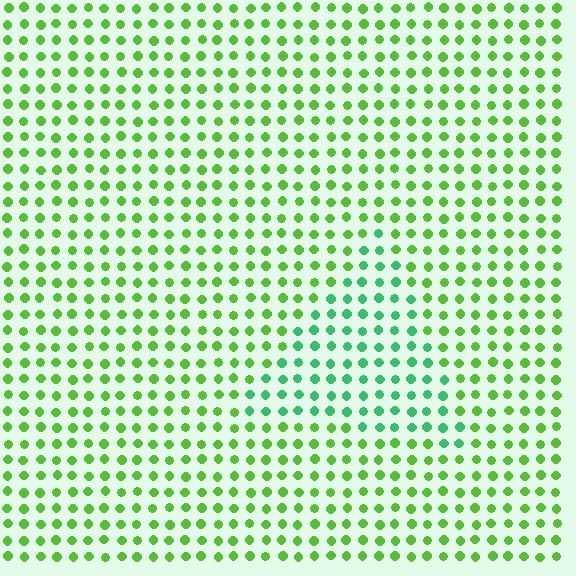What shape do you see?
I see a triangle.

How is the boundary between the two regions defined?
The boundary is defined purely by a slight shift in hue (about 38 degrees). Spacing, size, and orientation are identical on both sides.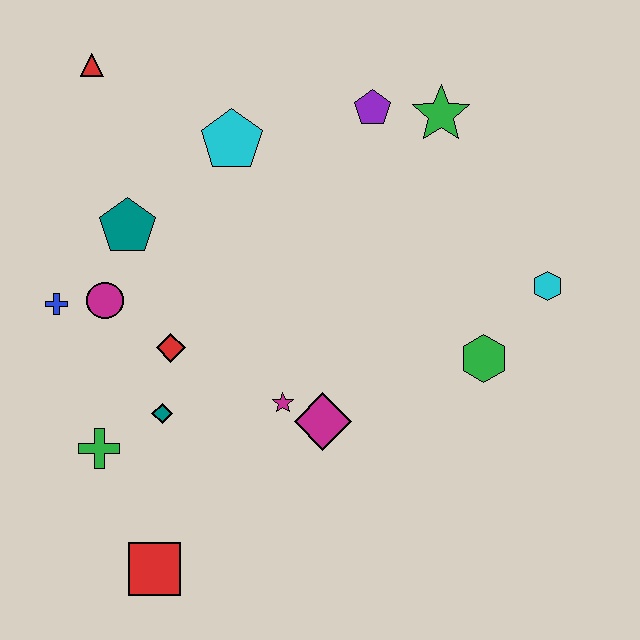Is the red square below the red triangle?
Yes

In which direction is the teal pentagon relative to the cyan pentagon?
The teal pentagon is to the left of the cyan pentagon.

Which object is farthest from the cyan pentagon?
The red square is farthest from the cyan pentagon.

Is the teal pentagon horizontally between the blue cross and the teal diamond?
Yes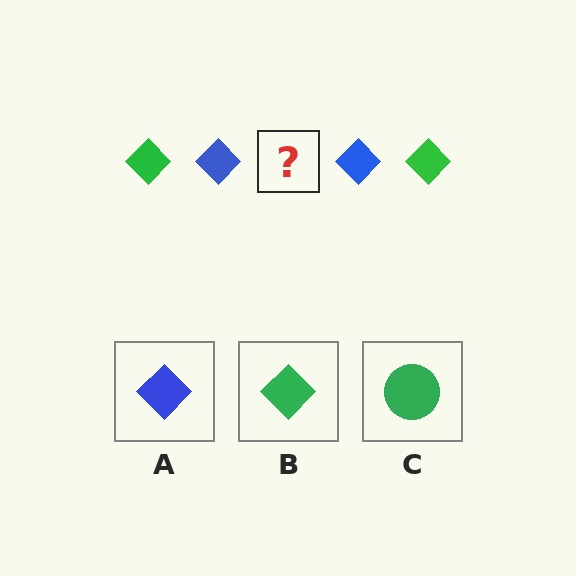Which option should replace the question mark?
Option B.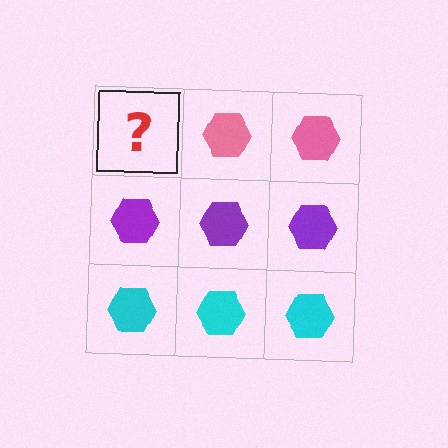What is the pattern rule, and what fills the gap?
The rule is that each row has a consistent color. The gap should be filled with a pink hexagon.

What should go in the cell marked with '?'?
The missing cell should contain a pink hexagon.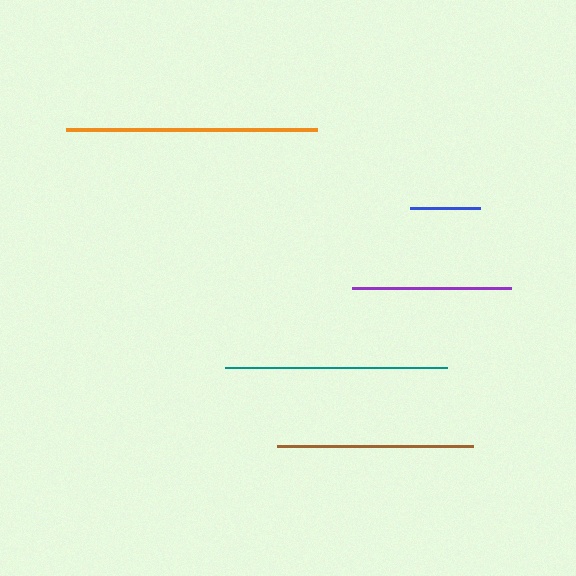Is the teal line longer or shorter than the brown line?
The teal line is longer than the brown line.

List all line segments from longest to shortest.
From longest to shortest: orange, teal, brown, purple, blue.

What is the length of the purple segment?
The purple segment is approximately 159 pixels long.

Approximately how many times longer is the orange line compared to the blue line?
The orange line is approximately 3.6 times the length of the blue line.